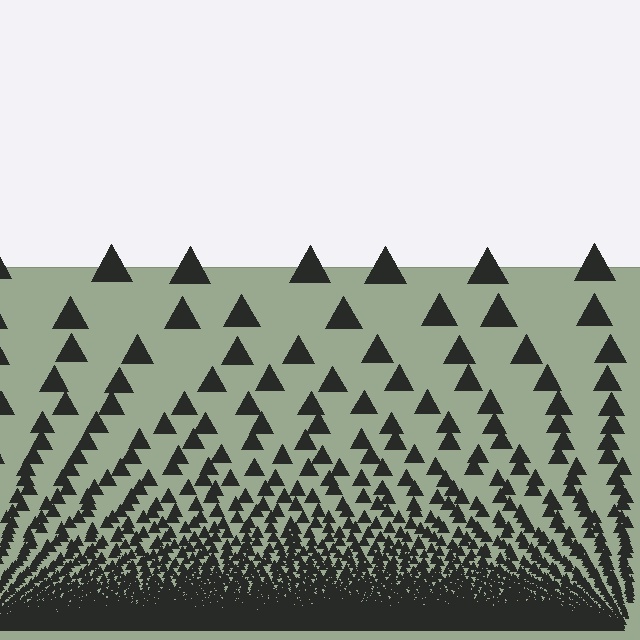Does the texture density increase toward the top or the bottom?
Density increases toward the bottom.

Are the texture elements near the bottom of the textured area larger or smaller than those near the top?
Smaller. The gradient is inverted — elements near the bottom are smaller and denser.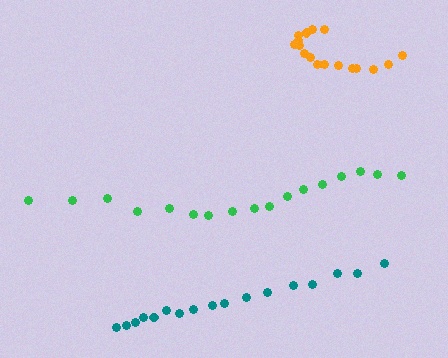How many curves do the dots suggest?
There are 3 distinct paths.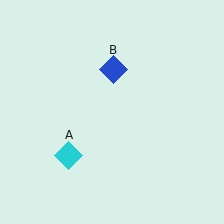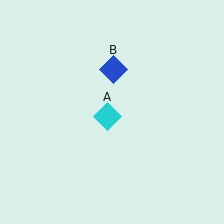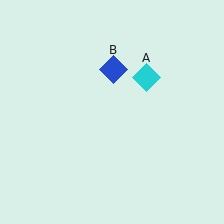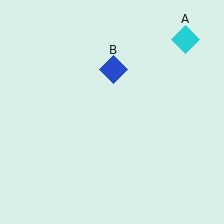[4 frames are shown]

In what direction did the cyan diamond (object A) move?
The cyan diamond (object A) moved up and to the right.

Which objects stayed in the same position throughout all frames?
Blue diamond (object B) remained stationary.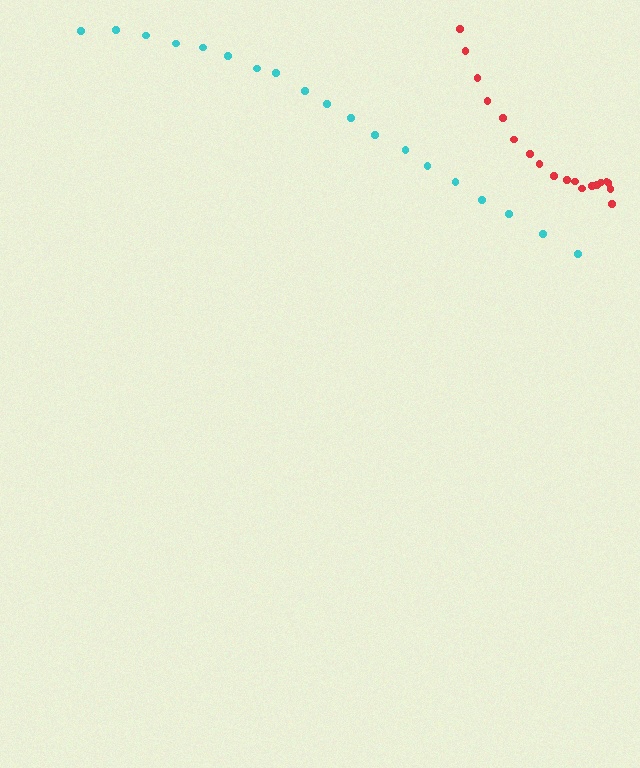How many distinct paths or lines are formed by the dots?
There are 2 distinct paths.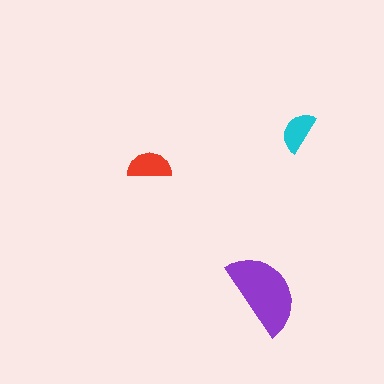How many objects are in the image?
There are 3 objects in the image.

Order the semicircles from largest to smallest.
the purple one, the red one, the cyan one.